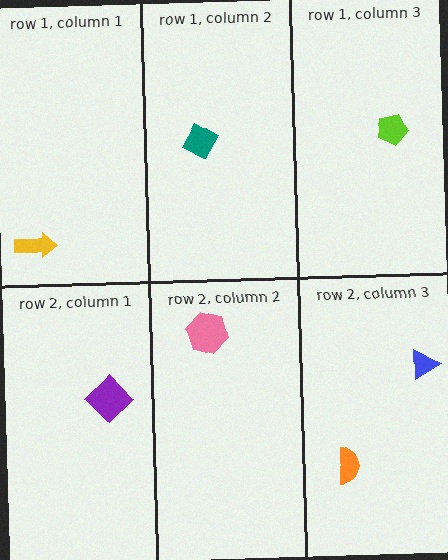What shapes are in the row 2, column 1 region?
The purple diamond.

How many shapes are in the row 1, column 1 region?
1.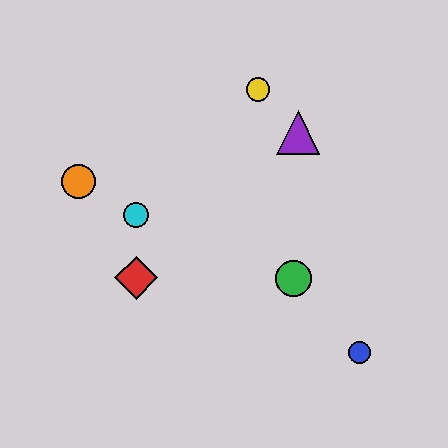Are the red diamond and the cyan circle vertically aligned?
Yes, both are at x≈136.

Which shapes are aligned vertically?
The red diamond, the cyan circle are aligned vertically.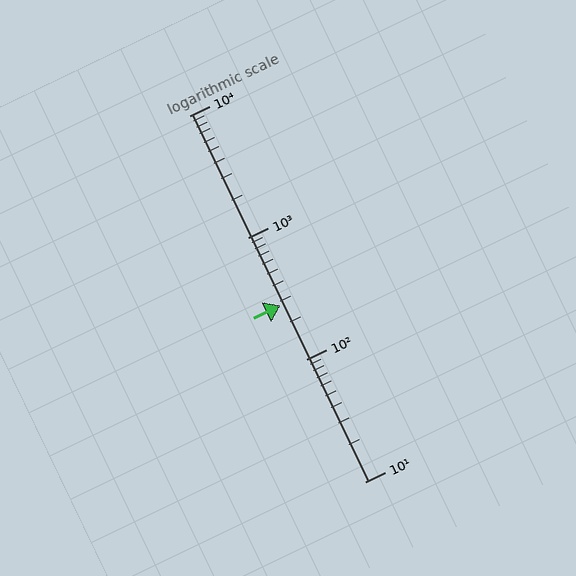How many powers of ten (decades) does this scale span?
The scale spans 3 decades, from 10 to 10000.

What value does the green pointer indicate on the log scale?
The pointer indicates approximately 280.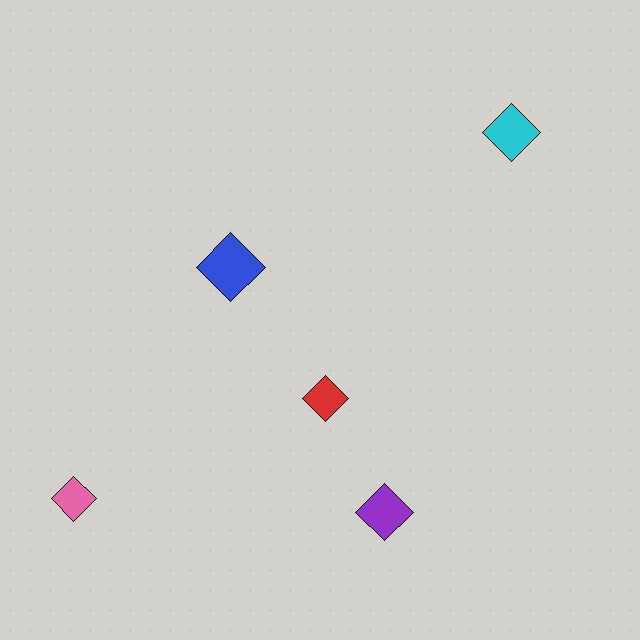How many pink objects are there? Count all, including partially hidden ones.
There is 1 pink object.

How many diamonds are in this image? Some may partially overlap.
There are 5 diamonds.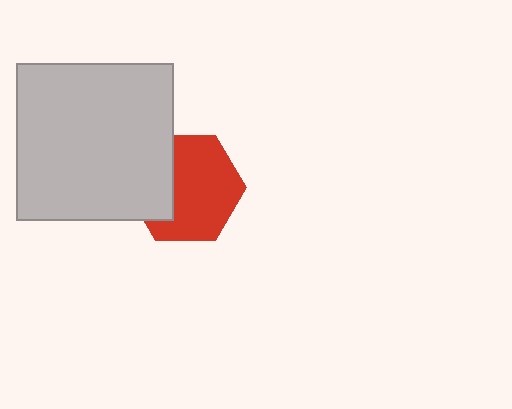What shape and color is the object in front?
The object in front is a light gray square.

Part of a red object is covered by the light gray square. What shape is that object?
It is a hexagon.